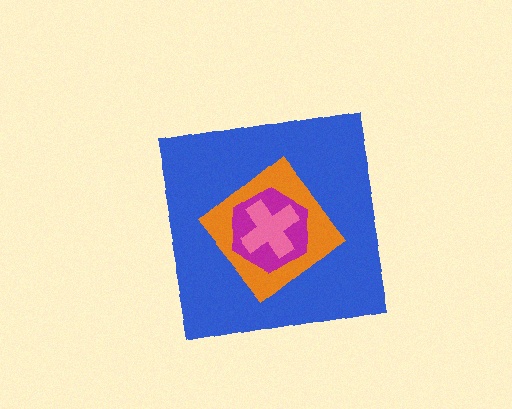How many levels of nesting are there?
4.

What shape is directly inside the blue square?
The orange diamond.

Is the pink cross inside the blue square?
Yes.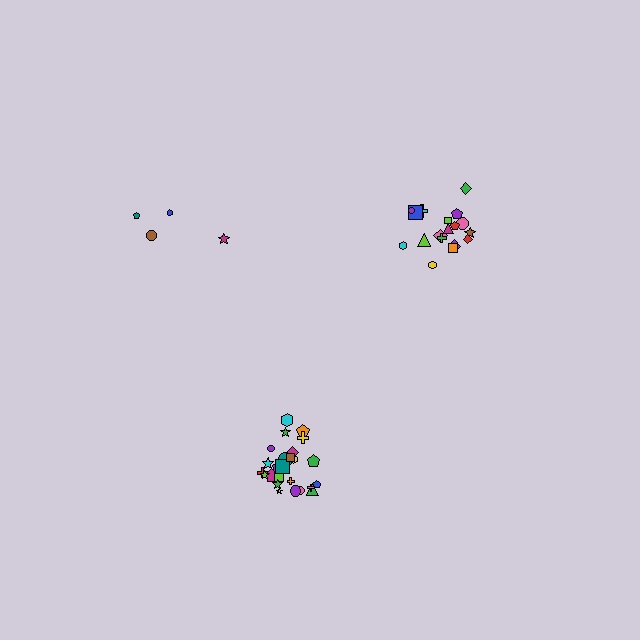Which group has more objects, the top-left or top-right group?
The top-right group.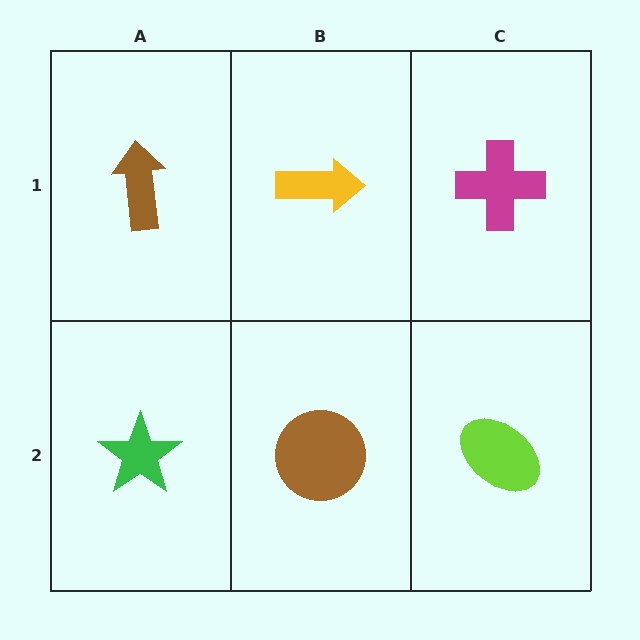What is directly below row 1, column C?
A lime ellipse.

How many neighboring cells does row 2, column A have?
2.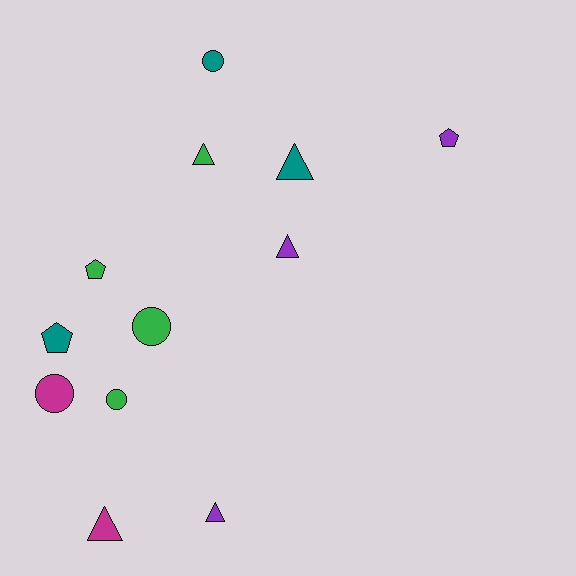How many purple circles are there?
There are no purple circles.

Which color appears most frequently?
Green, with 4 objects.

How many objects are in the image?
There are 12 objects.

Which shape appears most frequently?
Triangle, with 5 objects.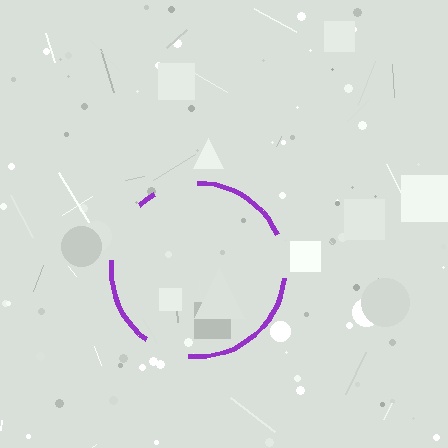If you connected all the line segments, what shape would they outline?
They would outline a circle.